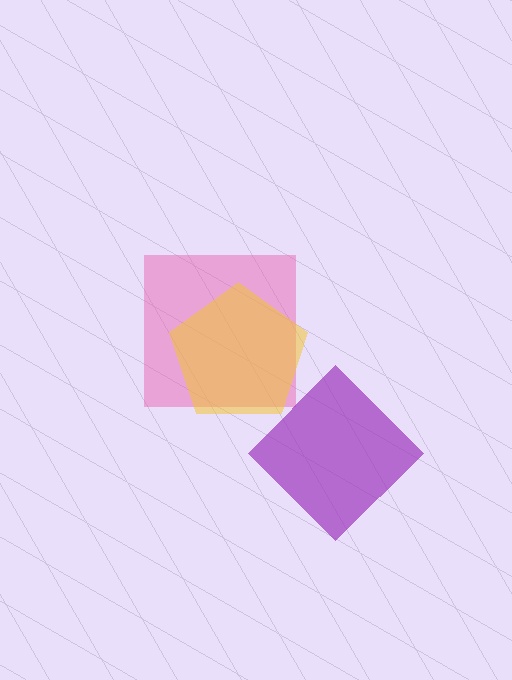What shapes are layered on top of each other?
The layered shapes are: a pink square, a yellow pentagon, a purple diamond.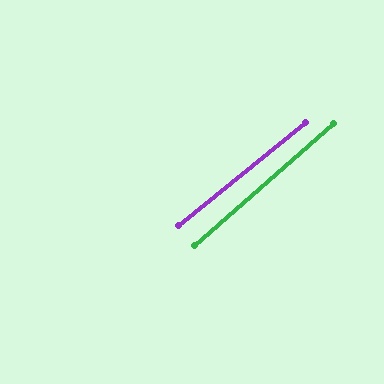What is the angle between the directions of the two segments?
Approximately 2 degrees.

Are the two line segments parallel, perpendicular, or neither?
Parallel — their directions differ by only 2.0°.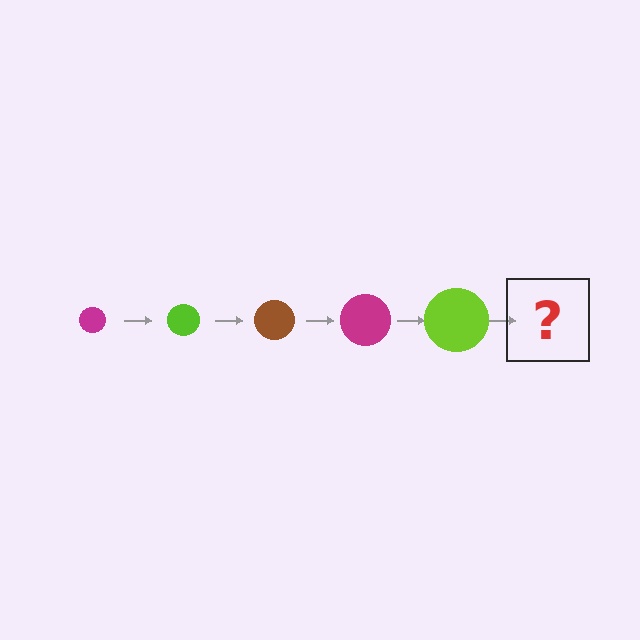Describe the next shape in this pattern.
It should be a brown circle, larger than the previous one.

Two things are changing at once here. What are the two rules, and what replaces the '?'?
The two rules are that the circle grows larger each step and the color cycles through magenta, lime, and brown. The '?' should be a brown circle, larger than the previous one.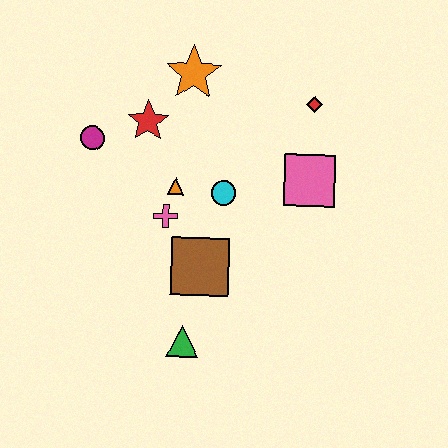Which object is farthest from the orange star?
The green triangle is farthest from the orange star.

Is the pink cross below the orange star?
Yes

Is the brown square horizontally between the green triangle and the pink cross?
No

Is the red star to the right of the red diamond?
No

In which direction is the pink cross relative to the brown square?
The pink cross is above the brown square.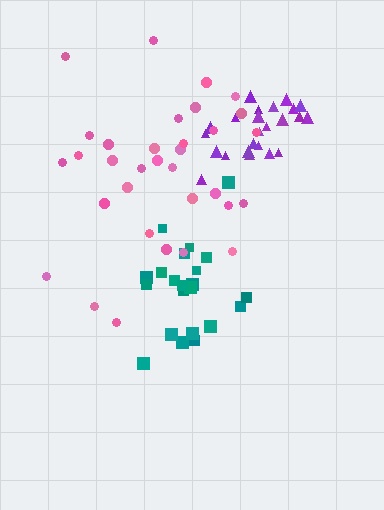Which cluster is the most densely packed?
Purple.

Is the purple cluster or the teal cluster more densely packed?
Purple.